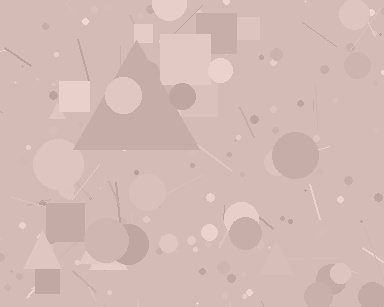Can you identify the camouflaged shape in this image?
The camouflaged shape is a triangle.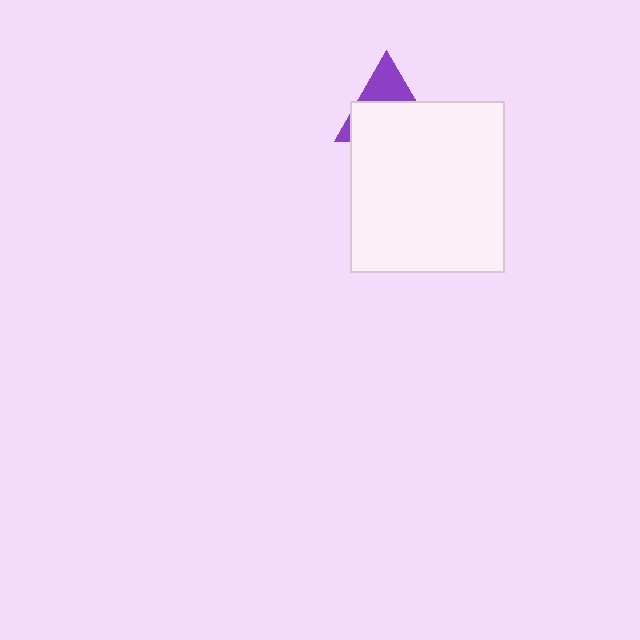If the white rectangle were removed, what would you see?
You would see the complete purple triangle.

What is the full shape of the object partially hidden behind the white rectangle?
The partially hidden object is a purple triangle.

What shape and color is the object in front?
The object in front is a white rectangle.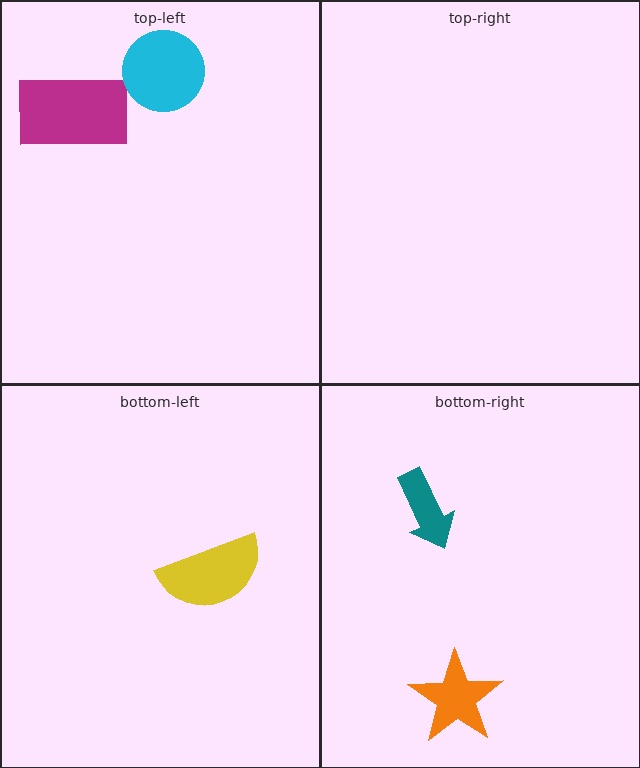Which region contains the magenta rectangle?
The top-left region.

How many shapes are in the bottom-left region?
1.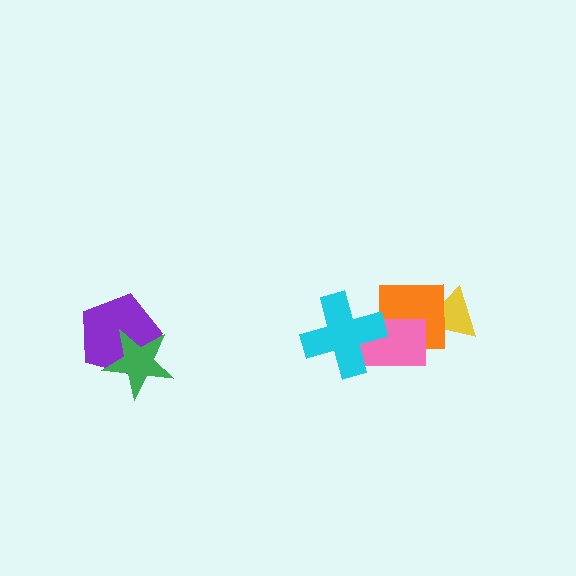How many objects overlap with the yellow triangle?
1 object overlaps with the yellow triangle.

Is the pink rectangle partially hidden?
Yes, it is partially covered by another shape.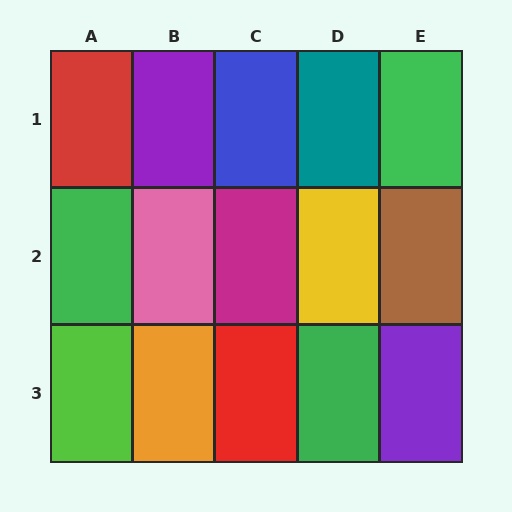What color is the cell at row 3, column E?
Purple.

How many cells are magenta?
1 cell is magenta.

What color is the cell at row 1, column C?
Blue.